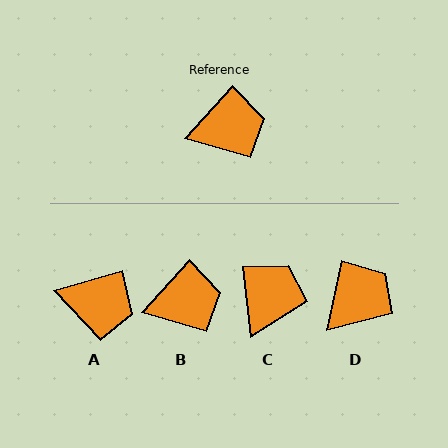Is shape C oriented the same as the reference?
No, it is off by about 48 degrees.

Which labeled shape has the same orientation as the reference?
B.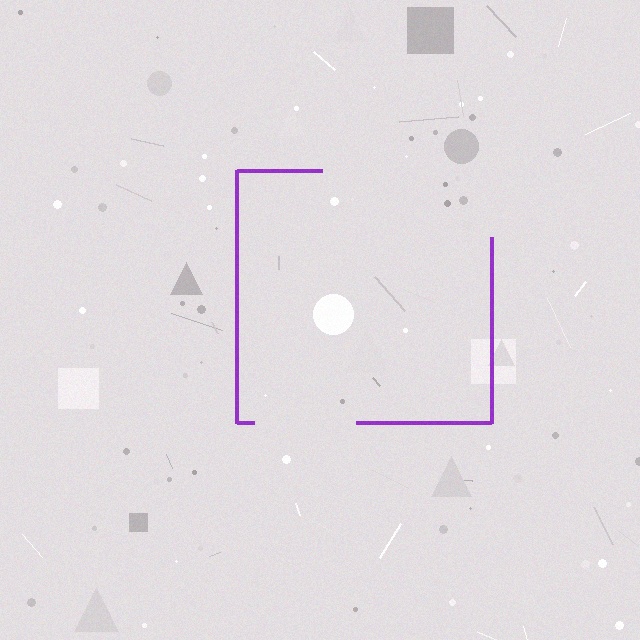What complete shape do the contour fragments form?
The contour fragments form a square.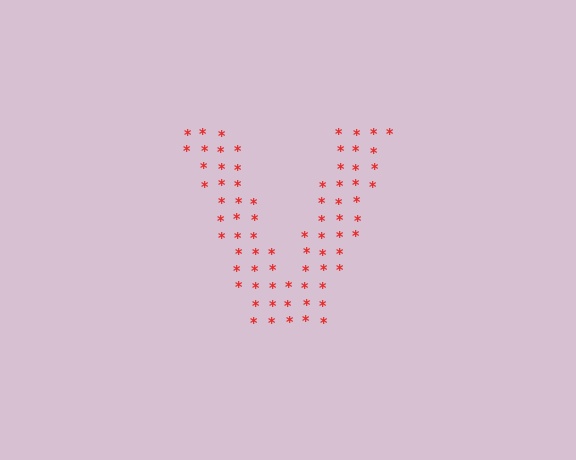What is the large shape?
The large shape is the letter V.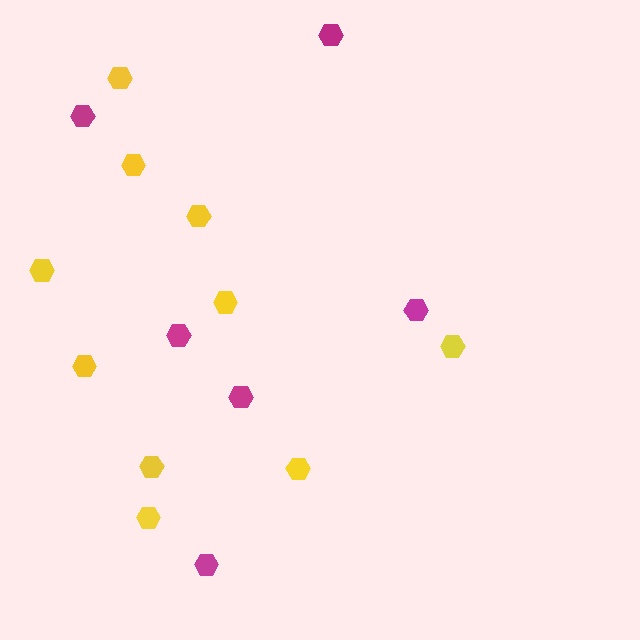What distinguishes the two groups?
There are 2 groups: one group of magenta hexagons (6) and one group of yellow hexagons (10).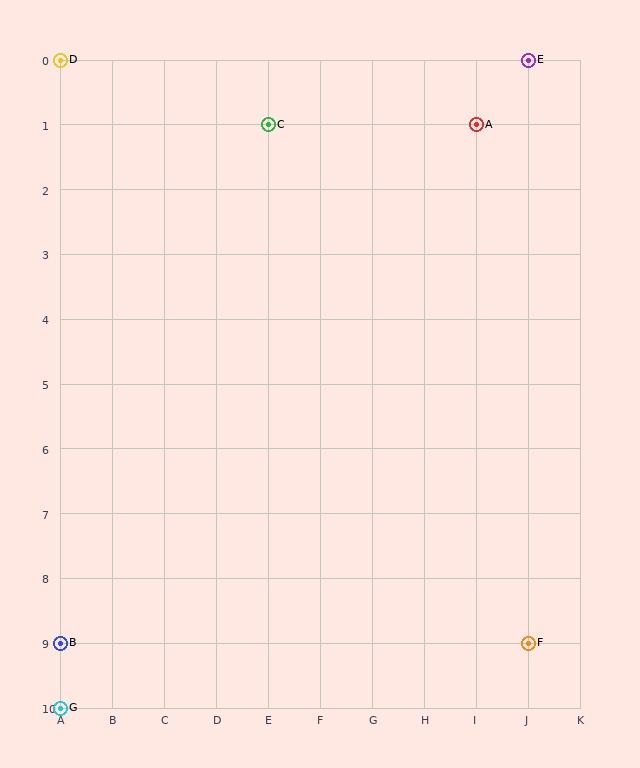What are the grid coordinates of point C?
Point C is at grid coordinates (E, 1).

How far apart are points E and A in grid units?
Points E and A are 1 column and 1 row apart (about 1.4 grid units diagonally).